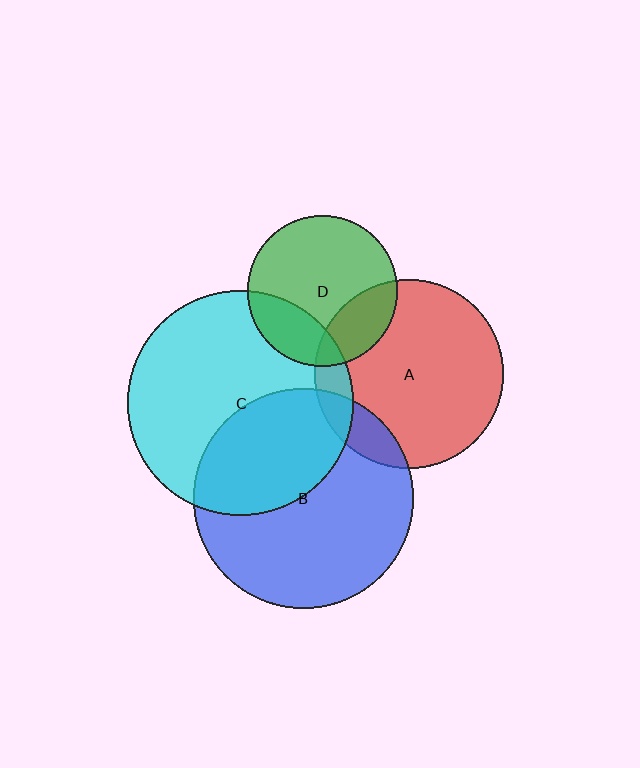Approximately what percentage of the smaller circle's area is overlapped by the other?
Approximately 10%.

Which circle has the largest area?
Circle C (cyan).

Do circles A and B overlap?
Yes.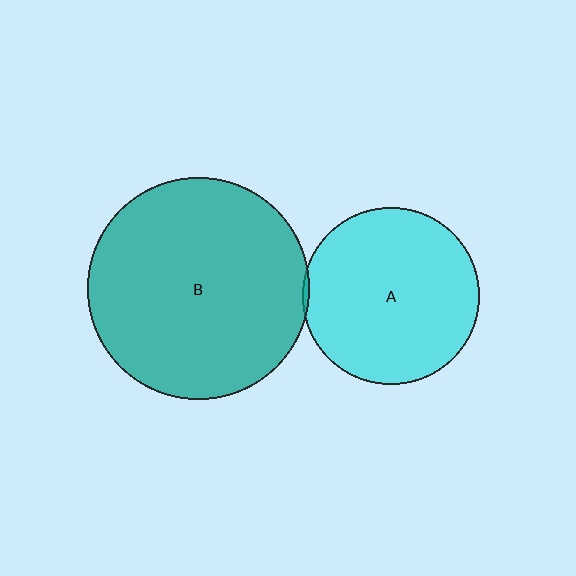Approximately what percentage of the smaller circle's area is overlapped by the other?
Approximately 5%.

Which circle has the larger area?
Circle B (teal).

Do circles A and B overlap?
Yes.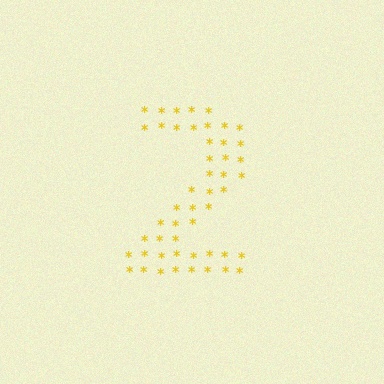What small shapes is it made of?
It is made of small asterisks.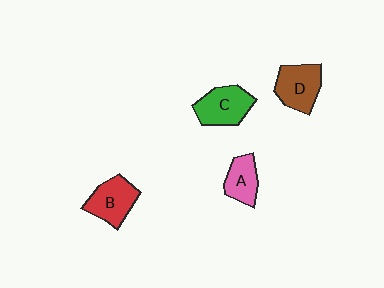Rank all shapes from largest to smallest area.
From largest to smallest: C (green), D (brown), B (red), A (pink).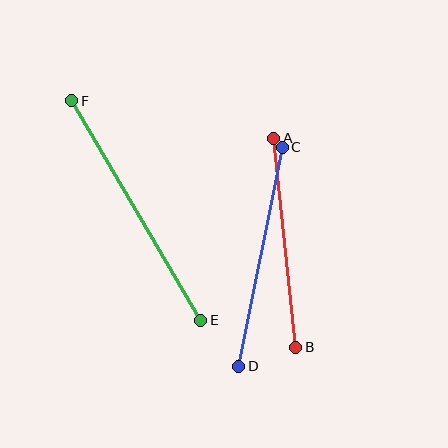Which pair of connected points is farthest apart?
Points E and F are farthest apart.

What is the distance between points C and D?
The distance is approximately 223 pixels.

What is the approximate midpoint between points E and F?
The midpoint is at approximately (136, 210) pixels.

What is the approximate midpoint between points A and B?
The midpoint is at approximately (285, 243) pixels.